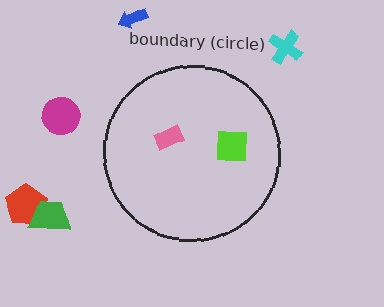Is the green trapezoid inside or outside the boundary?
Outside.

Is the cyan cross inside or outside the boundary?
Outside.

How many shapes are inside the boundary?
2 inside, 5 outside.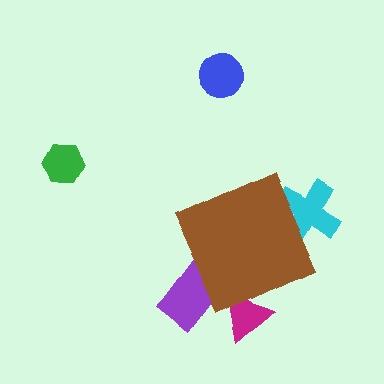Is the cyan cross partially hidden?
Yes, the cyan cross is partially hidden behind the brown diamond.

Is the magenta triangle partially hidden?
Yes, the magenta triangle is partially hidden behind the brown diamond.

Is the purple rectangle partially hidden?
Yes, the purple rectangle is partially hidden behind the brown diamond.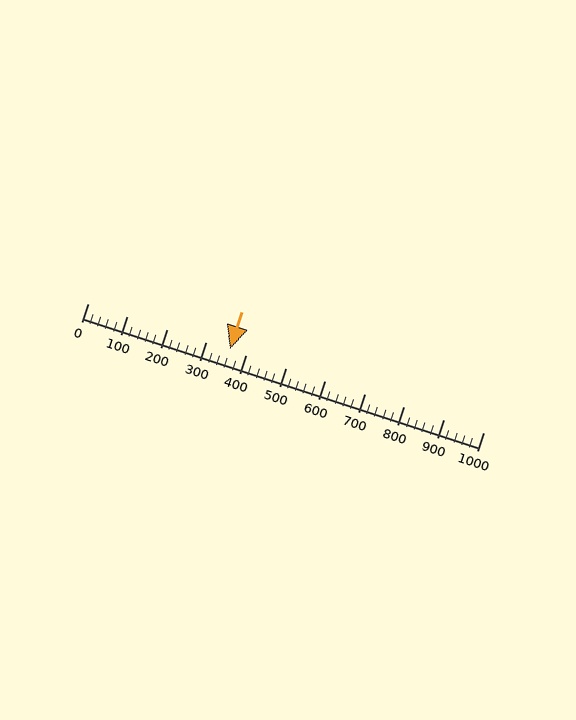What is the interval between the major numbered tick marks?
The major tick marks are spaced 100 units apart.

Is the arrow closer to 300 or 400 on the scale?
The arrow is closer to 400.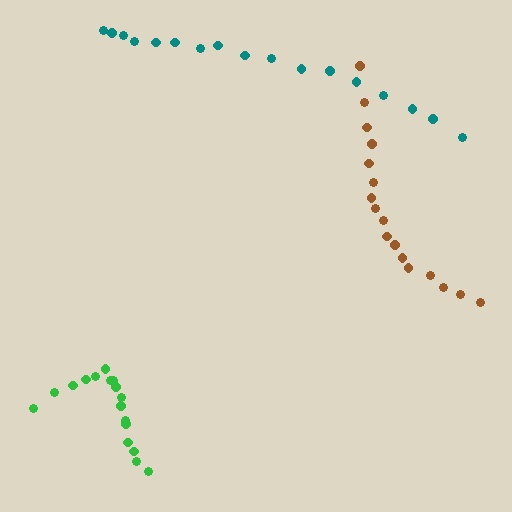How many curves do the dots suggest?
There are 3 distinct paths.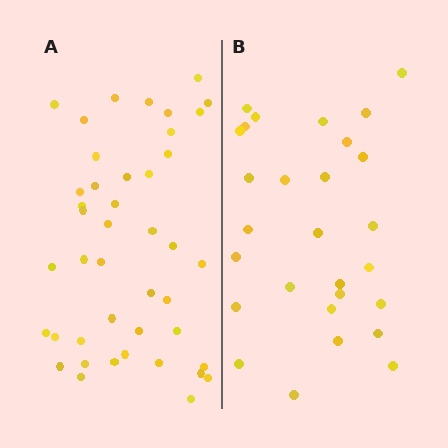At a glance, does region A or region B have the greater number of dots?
Region A (the left region) has more dots.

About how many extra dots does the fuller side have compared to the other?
Region A has approximately 15 more dots than region B.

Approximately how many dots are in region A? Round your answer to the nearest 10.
About 40 dots. (The exact count is 43, which rounds to 40.)